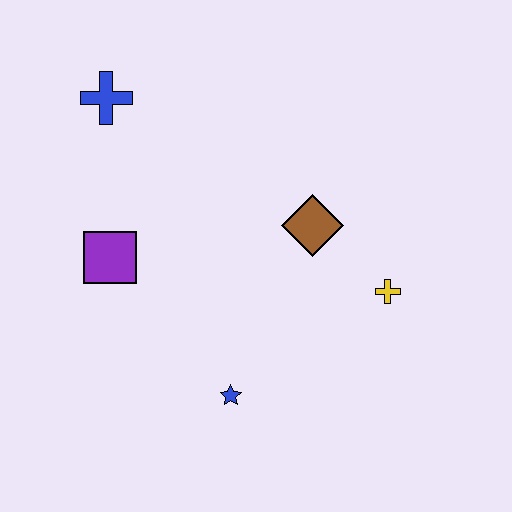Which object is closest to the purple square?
The blue cross is closest to the purple square.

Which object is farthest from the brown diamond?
The blue cross is farthest from the brown diamond.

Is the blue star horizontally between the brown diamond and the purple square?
Yes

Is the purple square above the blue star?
Yes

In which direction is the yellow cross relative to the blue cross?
The yellow cross is to the right of the blue cross.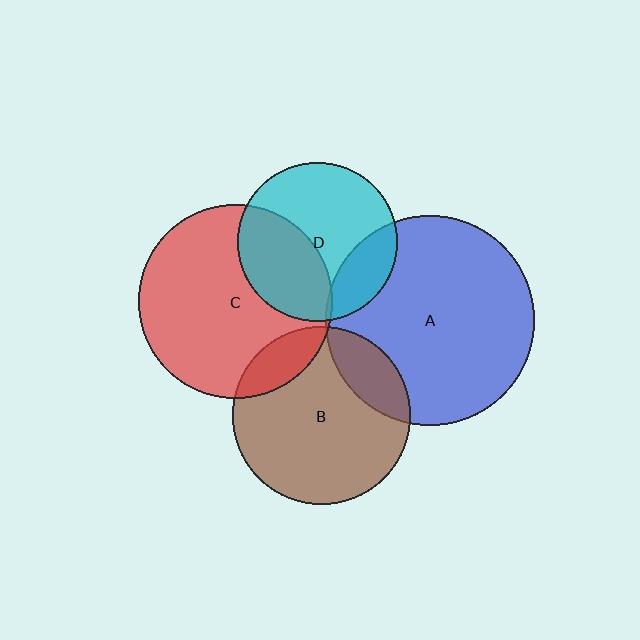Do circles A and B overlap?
Yes.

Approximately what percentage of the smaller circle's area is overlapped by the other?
Approximately 15%.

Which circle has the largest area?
Circle A (blue).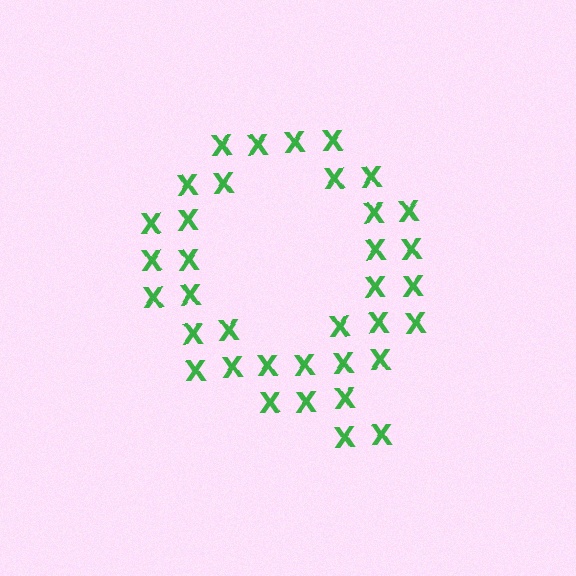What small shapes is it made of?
It is made of small letter X's.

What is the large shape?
The large shape is the letter Q.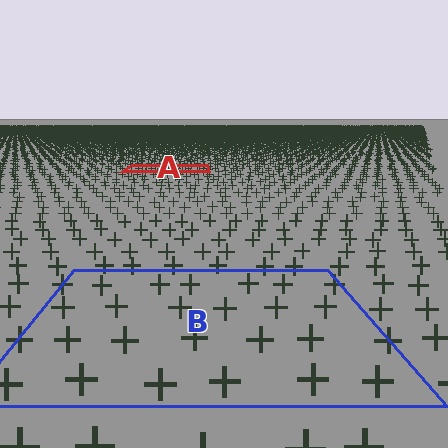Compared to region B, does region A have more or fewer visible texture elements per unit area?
Region A has more texture elements per unit area — they are packed more densely because it is farther away.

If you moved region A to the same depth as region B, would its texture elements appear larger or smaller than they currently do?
They would appear larger. At a closer depth, the same texture elements are projected at a bigger on-screen size.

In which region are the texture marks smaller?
The texture marks are smaller in region A, because it is farther away.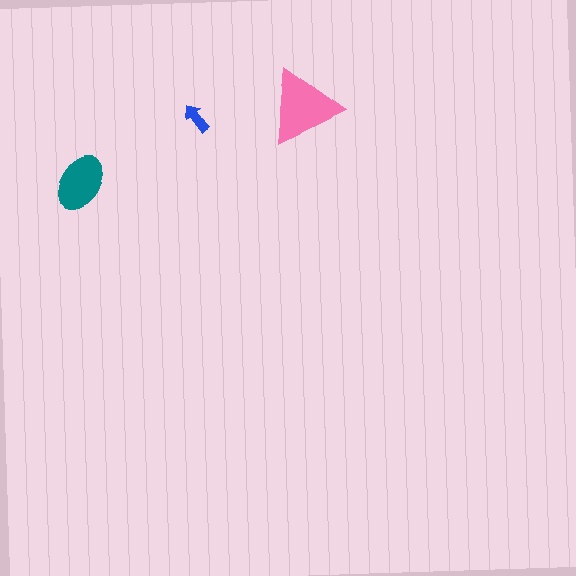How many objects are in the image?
There are 3 objects in the image.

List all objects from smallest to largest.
The blue arrow, the teal ellipse, the pink triangle.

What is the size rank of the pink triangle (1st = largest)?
1st.